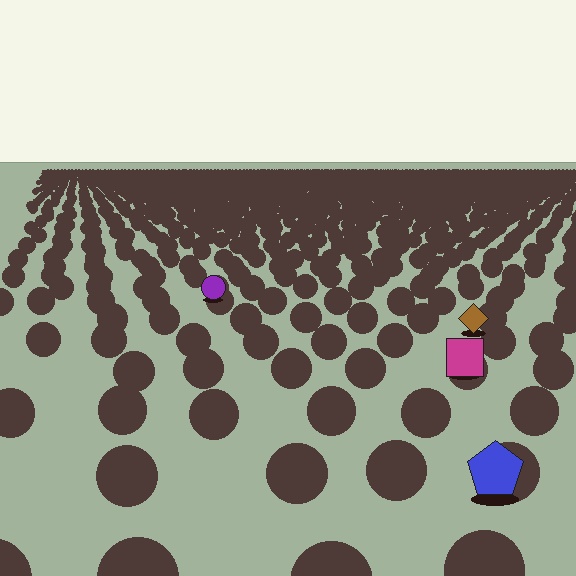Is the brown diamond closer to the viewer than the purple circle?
Yes. The brown diamond is closer — you can tell from the texture gradient: the ground texture is coarser near it.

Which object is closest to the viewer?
The blue pentagon is closest. The texture marks near it are larger and more spread out.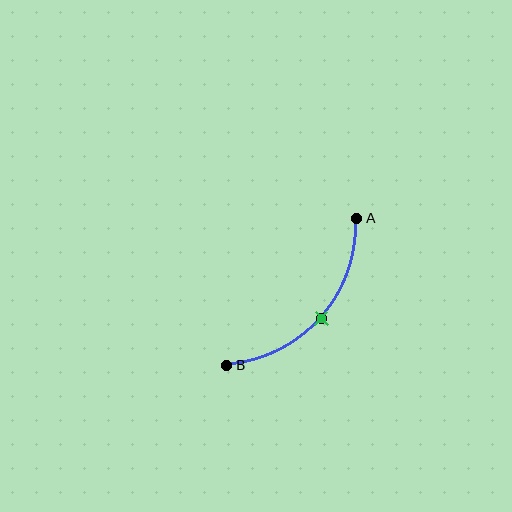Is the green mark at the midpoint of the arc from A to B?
Yes. The green mark lies on the arc at equal arc-length from both A and B — it is the arc midpoint.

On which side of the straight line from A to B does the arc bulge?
The arc bulges below and to the right of the straight line connecting A and B.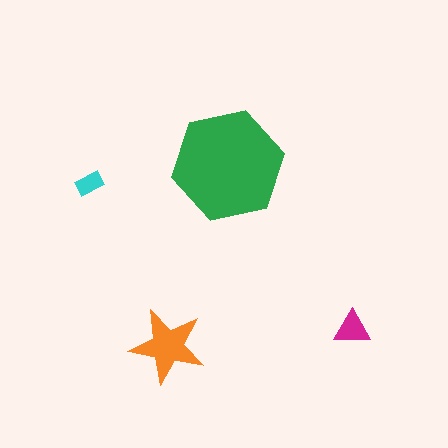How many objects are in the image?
There are 4 objects in the image.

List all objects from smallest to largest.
The cyan rectangle, the magenta triangle, the orange star, the green hexagon.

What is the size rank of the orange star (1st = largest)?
2nd.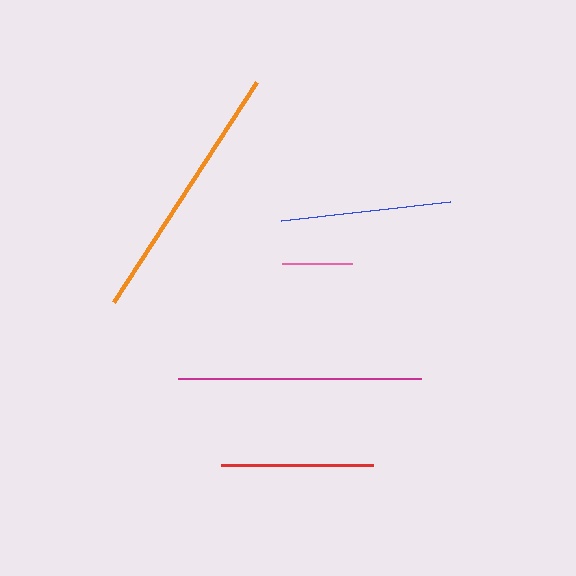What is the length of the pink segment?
The pink segment is approximately 70 pixels long.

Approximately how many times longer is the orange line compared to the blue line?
The orange line is approximately 1.5 times the length of the blue line.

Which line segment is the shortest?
The pink line is the shortest at approximately 70 pixels.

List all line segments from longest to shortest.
From longest to shortest: orange, magenta, blue, red, pink.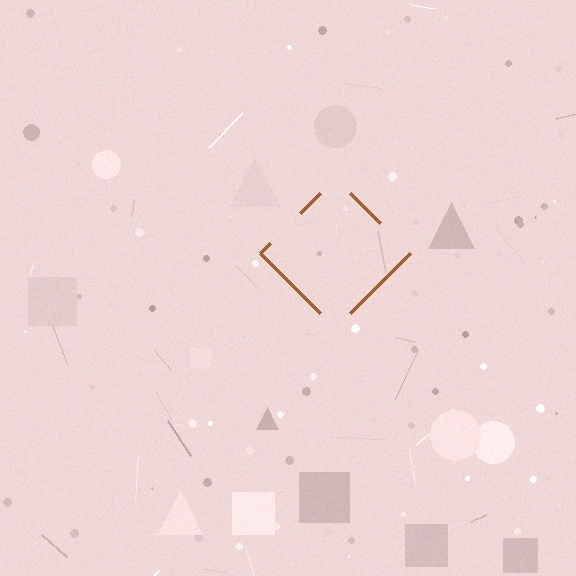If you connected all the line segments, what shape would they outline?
They would outline a diamond.